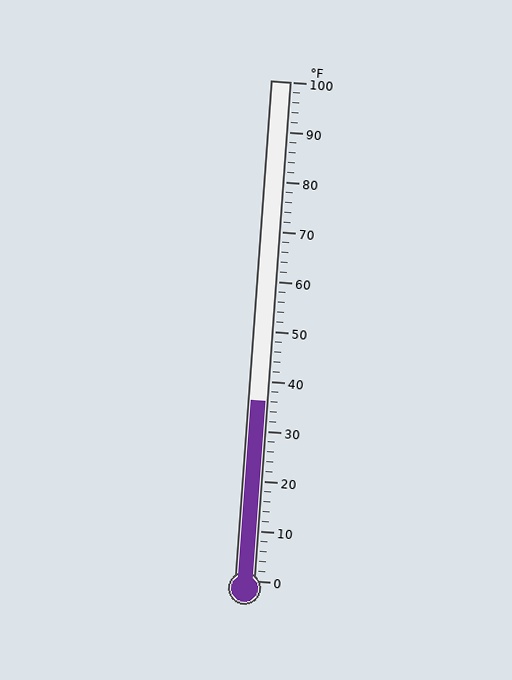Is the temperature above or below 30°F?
The temperature is above 30°F.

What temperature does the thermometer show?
The thermometer shows approximately 36°F.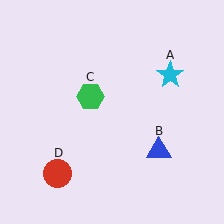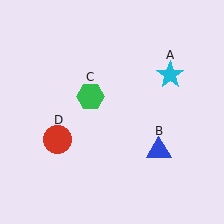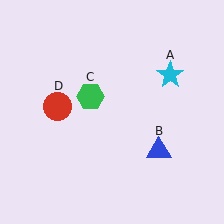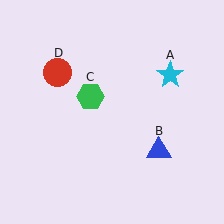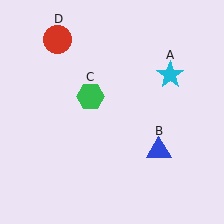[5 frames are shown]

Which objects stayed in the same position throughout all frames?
Cyan star (object A) and blue triangle (object B) and green hexagon (object C) remained stationary.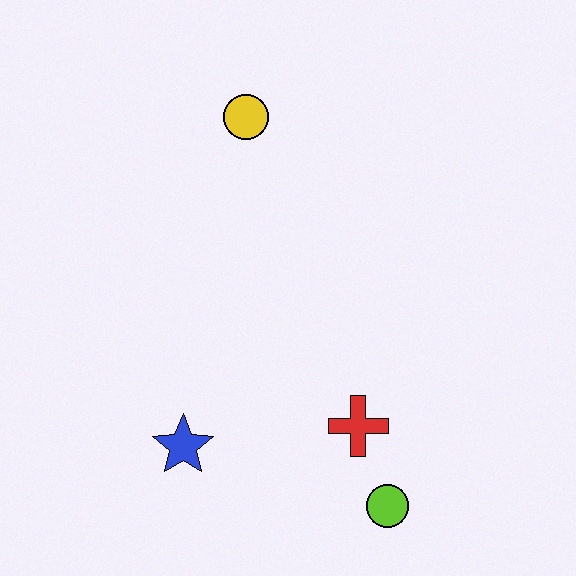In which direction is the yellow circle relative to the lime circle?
The yellow circle is above the lime circle.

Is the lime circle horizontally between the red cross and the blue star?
No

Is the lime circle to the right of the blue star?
Yes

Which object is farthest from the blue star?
The yellow circle is farthest from the blue star.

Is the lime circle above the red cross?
No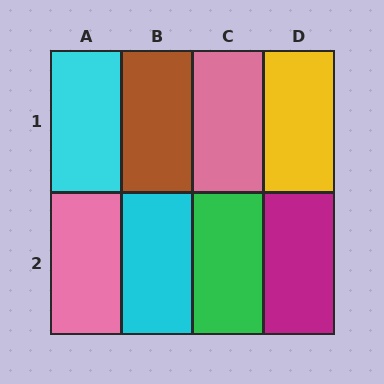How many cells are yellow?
1 cell is yellow.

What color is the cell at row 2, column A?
Pink.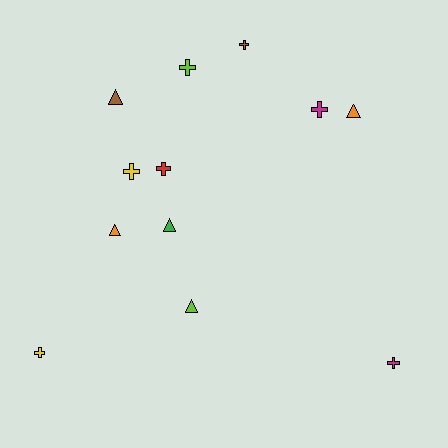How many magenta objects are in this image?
There are 2 magenta objects.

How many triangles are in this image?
There are 5 triangles.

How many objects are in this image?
There are 12 objects.